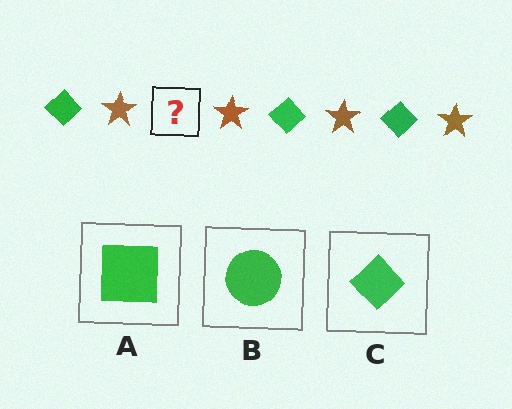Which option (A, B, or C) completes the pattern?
C.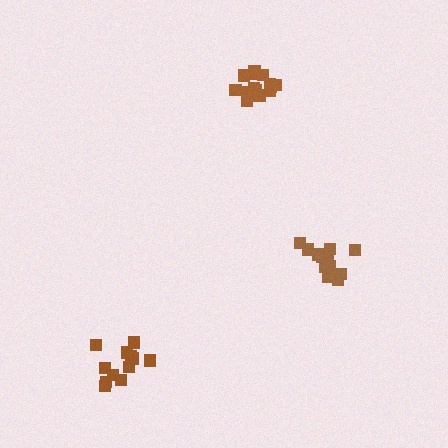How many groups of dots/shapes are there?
There are 3 groups.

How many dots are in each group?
Group 1: 15 dots, Group 2: 14 dots, Group 3: 12 dots (41 total).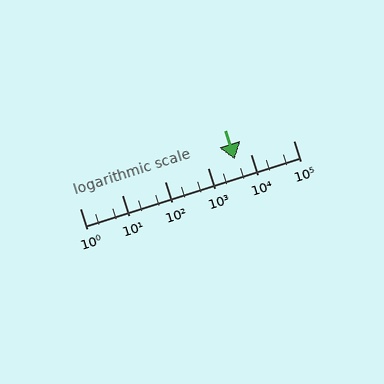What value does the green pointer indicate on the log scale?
The pointer indicates approximately 4200.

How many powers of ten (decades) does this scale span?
The scale spans 5 decades, from 1 to 100000.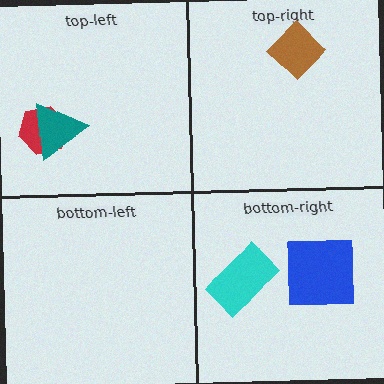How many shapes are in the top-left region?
2.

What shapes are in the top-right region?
The brown diamond.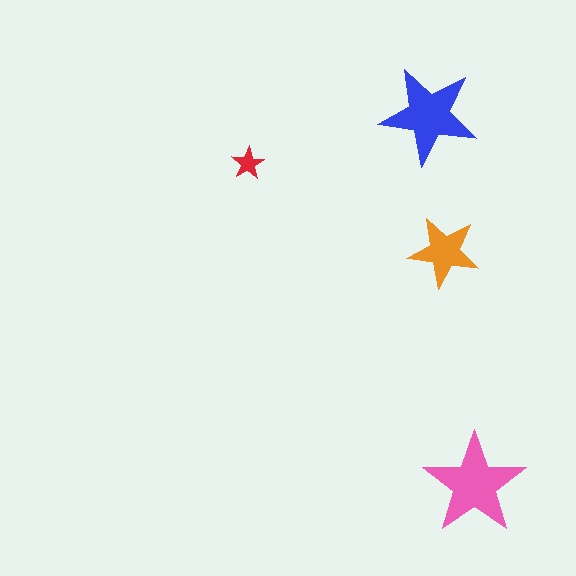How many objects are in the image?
There are 4 objects in the image.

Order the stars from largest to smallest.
the pink one, the blue one, the orange one, the red one.